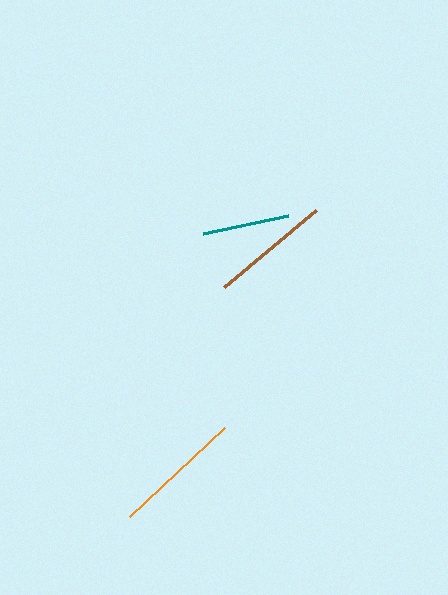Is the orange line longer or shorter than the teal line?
The orange line is longer than the teal line.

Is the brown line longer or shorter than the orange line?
The orange line is longer than the brown line.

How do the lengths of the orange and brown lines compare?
The orange and brown lines are approximately the same length.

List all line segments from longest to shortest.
From longest to shortest: orange, brown, teal.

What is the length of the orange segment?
The orange segment is approximately 130 pixels long.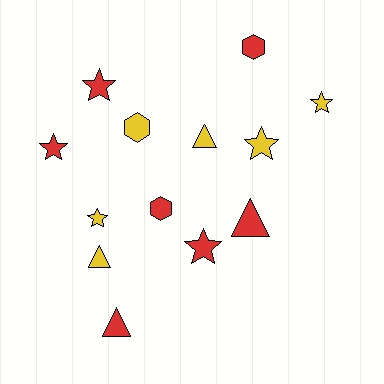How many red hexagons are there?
There are 2 red hexagons.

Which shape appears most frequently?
Star, with 6 objects.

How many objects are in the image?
There are 13 objects.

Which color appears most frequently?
Red, with 7 objects.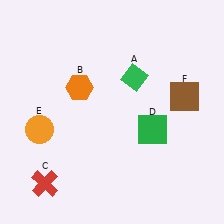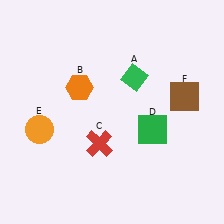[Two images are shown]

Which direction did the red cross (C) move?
The red cross (C) moved right.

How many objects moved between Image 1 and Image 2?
1 object moved between the two images.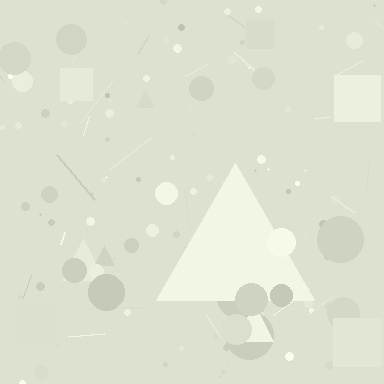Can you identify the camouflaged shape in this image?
The camouflaged shape is a triangle.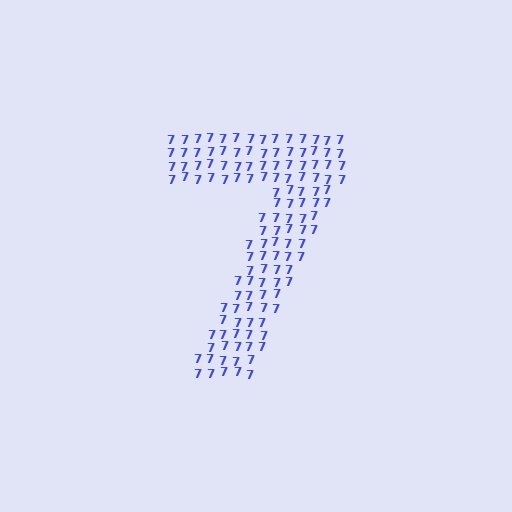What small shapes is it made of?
It is made of small digit 7's.